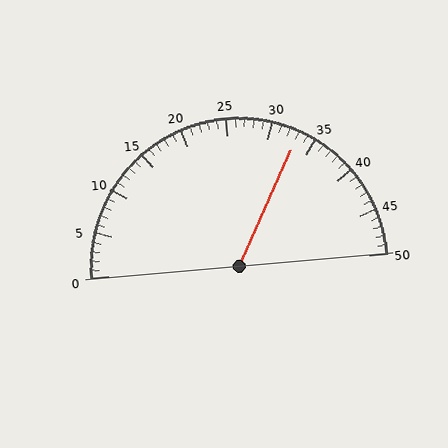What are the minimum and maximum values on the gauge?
The gauge ranges from 0 to 50.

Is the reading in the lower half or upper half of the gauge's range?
The reading is in the upper half of the range (0 to 50).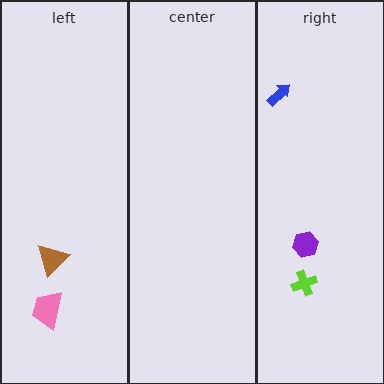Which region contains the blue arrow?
The right region.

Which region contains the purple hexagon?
The right region.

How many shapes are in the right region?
3.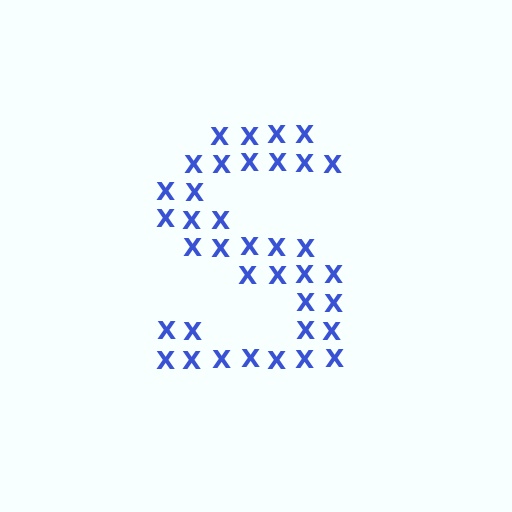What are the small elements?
The small elements are letter X's.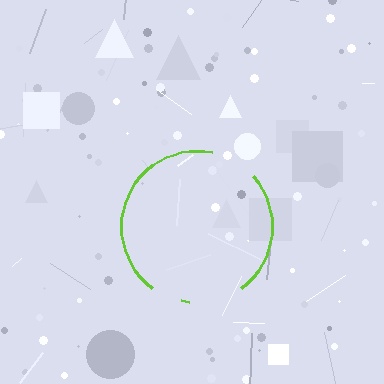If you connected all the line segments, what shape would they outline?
They would outline a circle.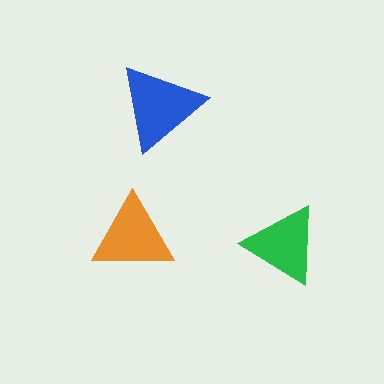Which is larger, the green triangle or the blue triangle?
The blue one.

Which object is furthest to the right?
The green triangle is rightmost.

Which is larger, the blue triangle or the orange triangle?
The blue one.